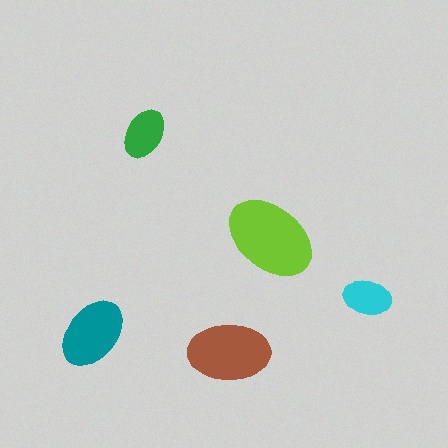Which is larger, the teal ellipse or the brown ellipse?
The brown one.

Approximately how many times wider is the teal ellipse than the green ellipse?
About 1.5 times wider.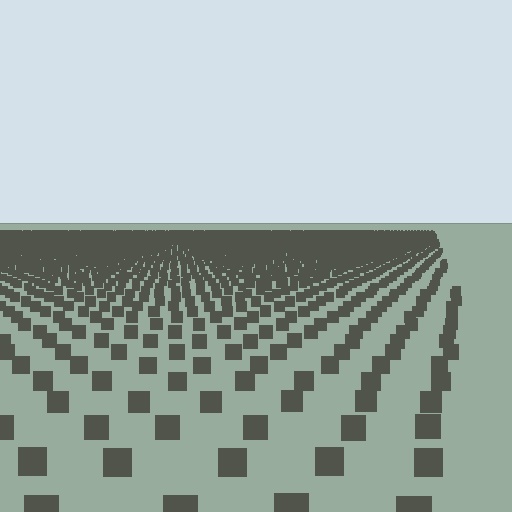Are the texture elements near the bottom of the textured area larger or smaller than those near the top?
Larger. Near the bottom, elements are closer to the viewer and appear at a bigger on-screen size.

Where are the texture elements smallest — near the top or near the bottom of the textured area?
Near the top.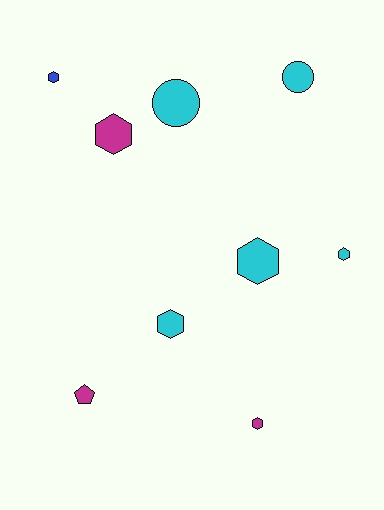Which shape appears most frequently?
Hexagon, with 6 objects.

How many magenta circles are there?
There are no magenta circles.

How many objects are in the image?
There are 9 objects.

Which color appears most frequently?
Cyan, with 5 objects.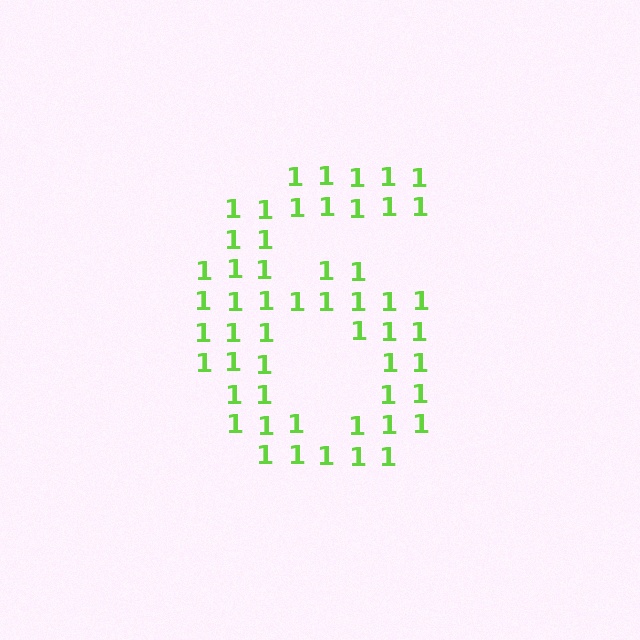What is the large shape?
The large shape is the digit 6.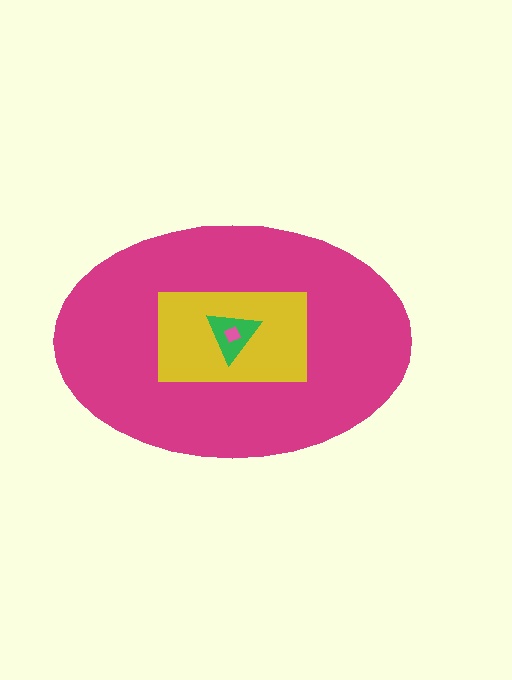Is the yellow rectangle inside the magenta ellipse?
Yes.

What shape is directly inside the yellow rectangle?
The green triangle.